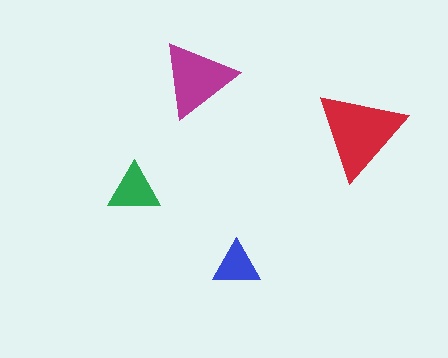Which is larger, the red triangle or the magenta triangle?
The red one.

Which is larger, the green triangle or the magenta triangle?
The magenta one.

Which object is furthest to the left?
The green triangle is leftmost.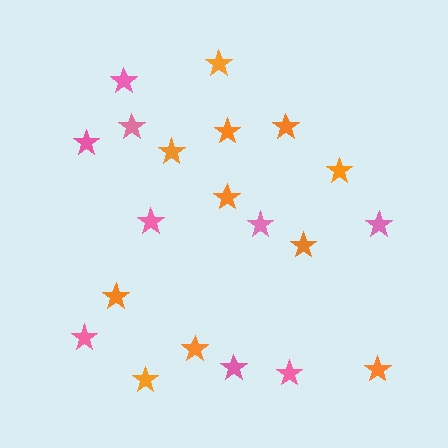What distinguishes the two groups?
There are 2 groups: one group of orange stars (11) and one group of pink stars (9).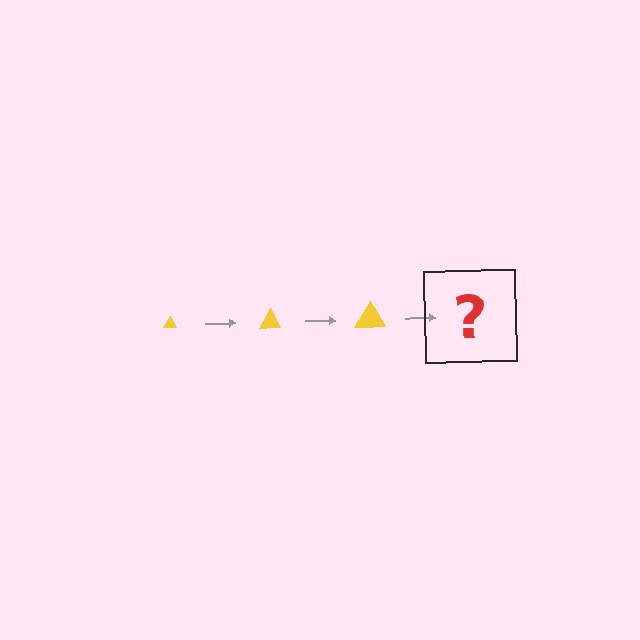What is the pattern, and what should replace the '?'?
The pattern is that the triangle gets progressively larger each step. The '?' should be a yellow triangle, larger than the previous one.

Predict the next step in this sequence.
The next step is a yellow triangle, larger than the previous one.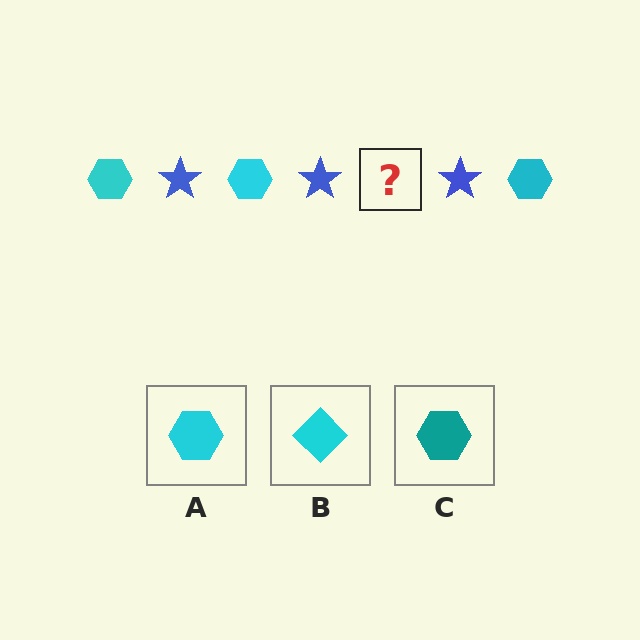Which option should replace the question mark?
Option A.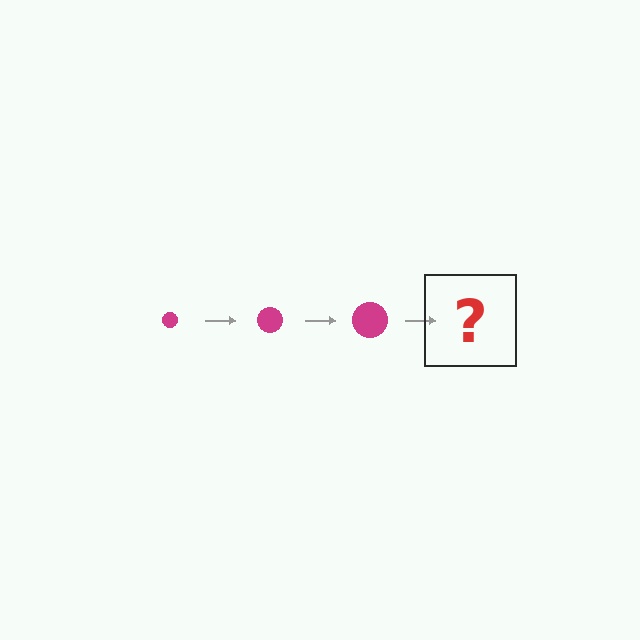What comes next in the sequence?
The next element should be a magenta circle, larger than the previous one.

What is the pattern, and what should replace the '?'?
The pattern is that the circle gets progressively larger each step. The '?' should be a magenta circle, larger than the previous one.